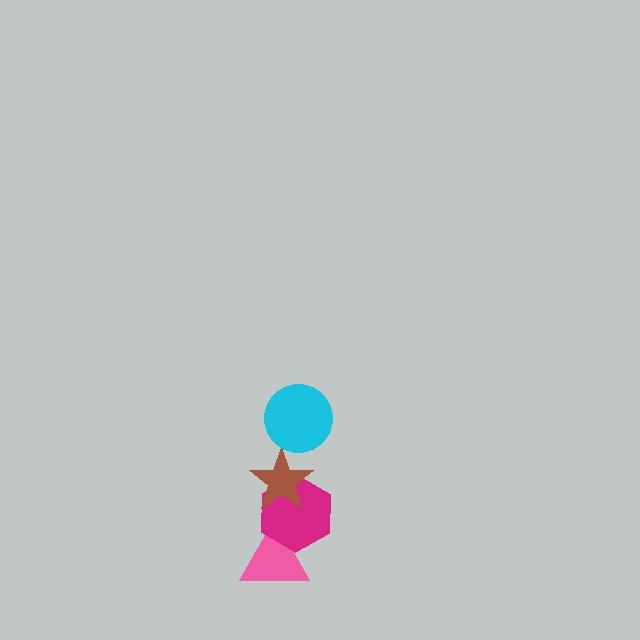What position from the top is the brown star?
The brown star is 2nd from the top.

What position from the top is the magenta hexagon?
The magenta hexagon is 3rd from the top.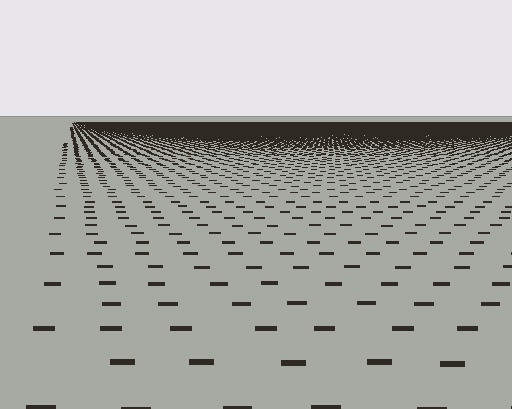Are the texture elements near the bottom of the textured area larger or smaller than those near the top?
Larger. Near the bottom, elements are closer to the viewer and appear at a bigger on-screen size.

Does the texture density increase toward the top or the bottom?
Density increases toward the top.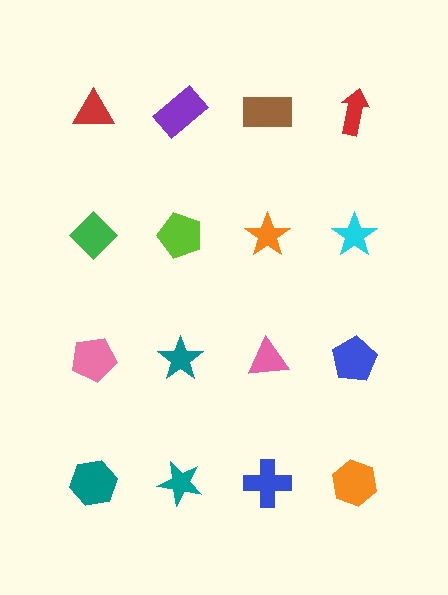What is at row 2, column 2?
A lime pentagon.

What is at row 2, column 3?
An orange star.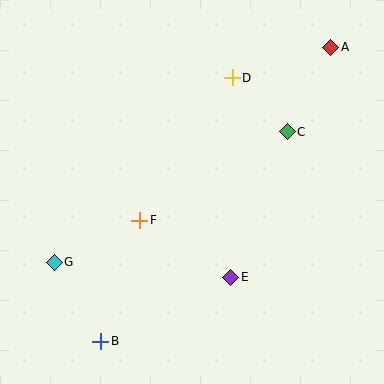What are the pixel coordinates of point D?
Point D is at (232, 78).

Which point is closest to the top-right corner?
Point A is closest to the top-right corner.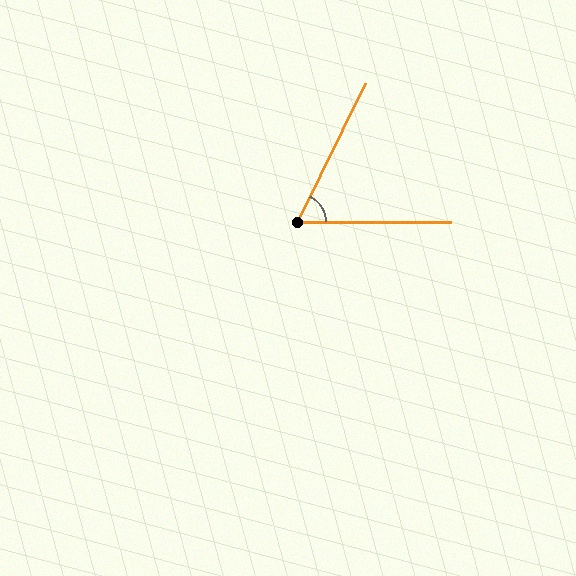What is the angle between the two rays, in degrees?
Approximately 64 degrees.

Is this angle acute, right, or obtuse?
It is acute.